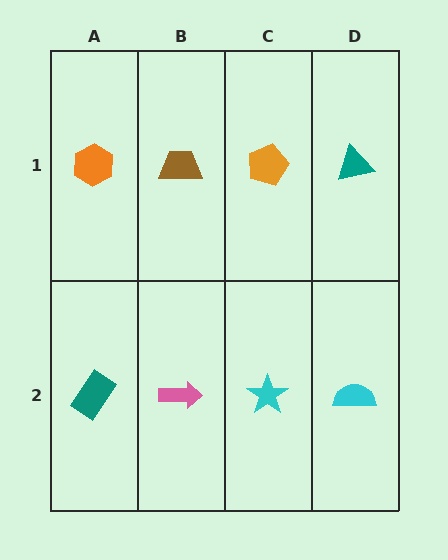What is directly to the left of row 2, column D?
A cyan star.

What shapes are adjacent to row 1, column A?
A teal rectangle (row 2, column A), a brown trapezoid (row 1, column B).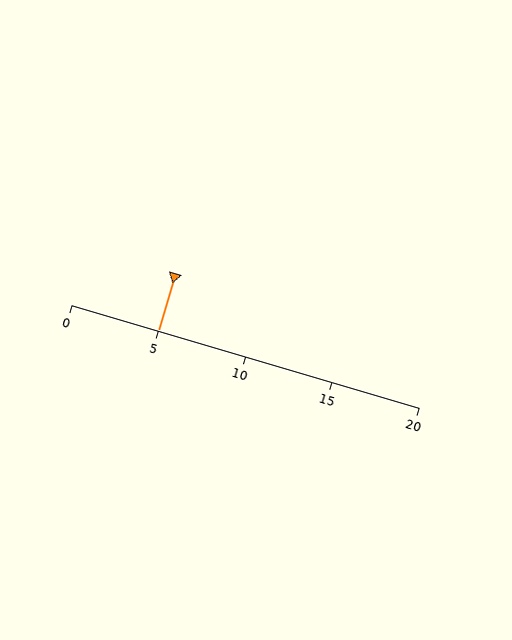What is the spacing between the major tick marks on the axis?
The major ticks are spaced 5 apart.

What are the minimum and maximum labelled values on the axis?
The axis runs from 0 to 20.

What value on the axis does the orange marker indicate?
The marker indicates approximately 5.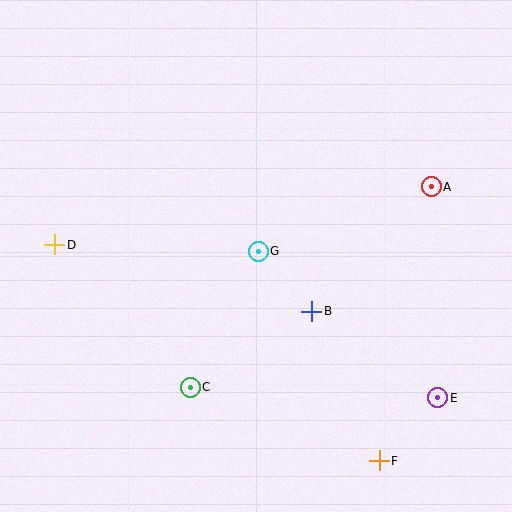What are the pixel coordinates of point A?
Point A is at (431, 187).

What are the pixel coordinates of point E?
Point E is at (438, 398).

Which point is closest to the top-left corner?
Point D is closest to the top-left corner.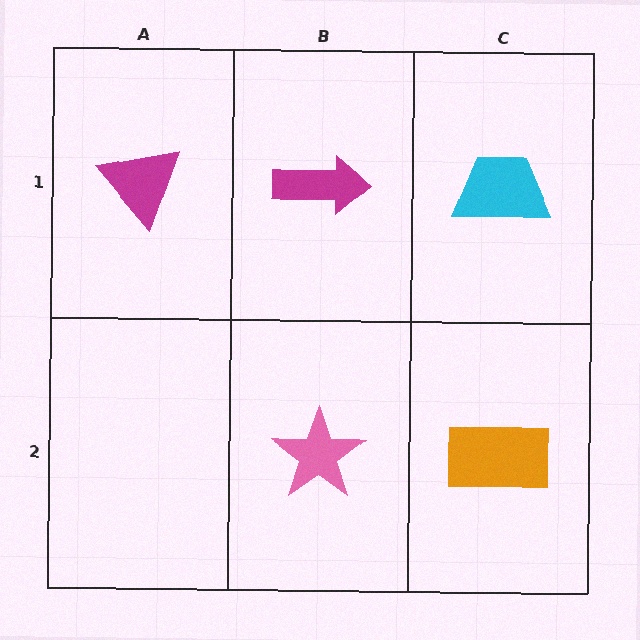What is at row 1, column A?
A magenta triangle.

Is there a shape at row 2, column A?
No, that cell is empty.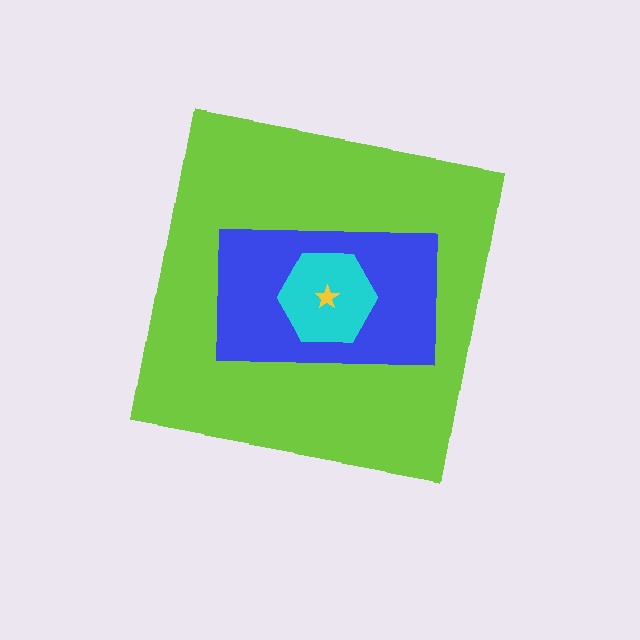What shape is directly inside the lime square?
The blue rectangle.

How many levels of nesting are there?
4.